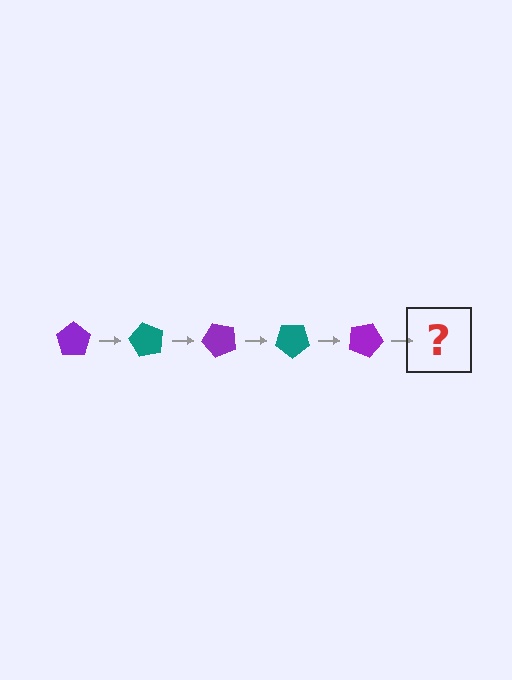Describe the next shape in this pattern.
It should be a teal pentagon, rotated 300 degrees from the start.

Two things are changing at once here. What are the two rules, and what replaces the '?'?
The two rules are that it rotates 60 degrees each step and the color cycles through purple and teal. The '?' should be a teal pentagon, rotated 300 degrees from the start.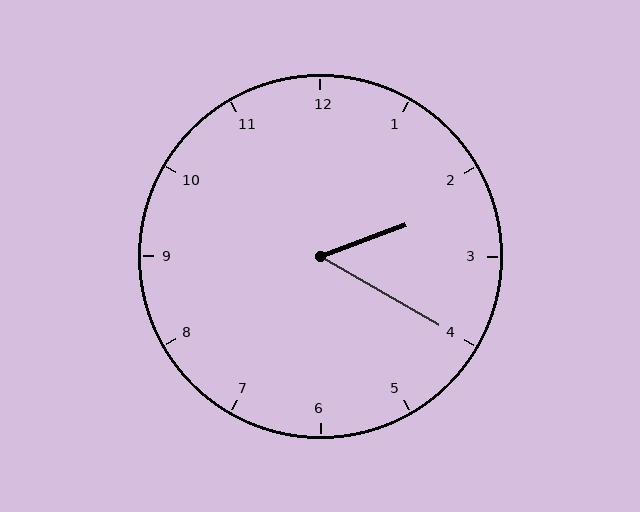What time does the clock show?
2:20.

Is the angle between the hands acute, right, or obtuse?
It is acute.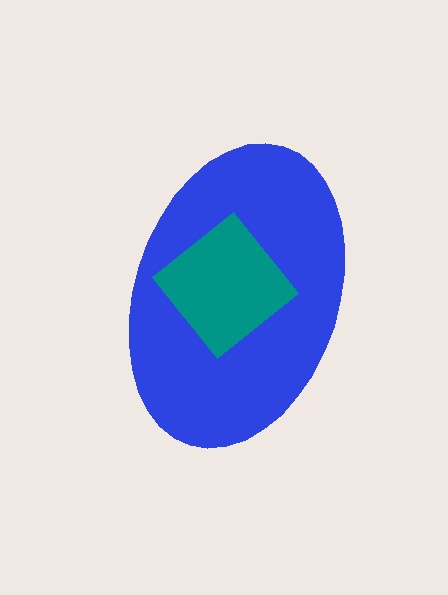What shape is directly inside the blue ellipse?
The teal diamond.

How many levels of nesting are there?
2.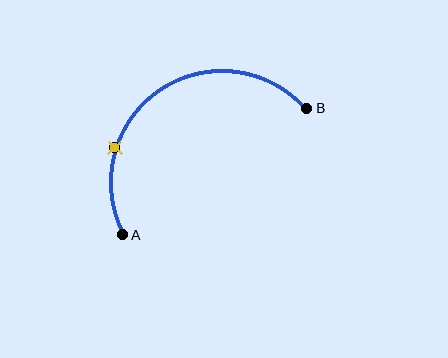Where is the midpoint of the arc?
The arc midpoint is the point on the curve farthest from the straight line joining A and B. It sits above and to the left of that line.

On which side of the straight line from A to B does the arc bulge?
The arc bulges above and to the left of the straight line connecting A and B.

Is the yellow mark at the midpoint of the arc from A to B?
No. The yellow mark lies on the arc but is closer to endpoint A. The arc midpoint would be at the point on the curve equidistant along the arc from both A and B.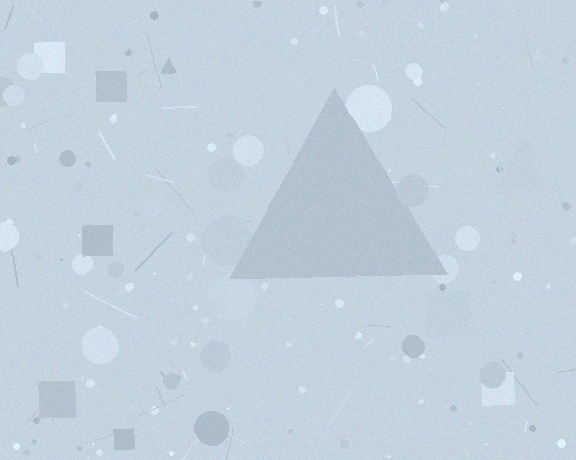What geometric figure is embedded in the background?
A triangle is embedded in the background.